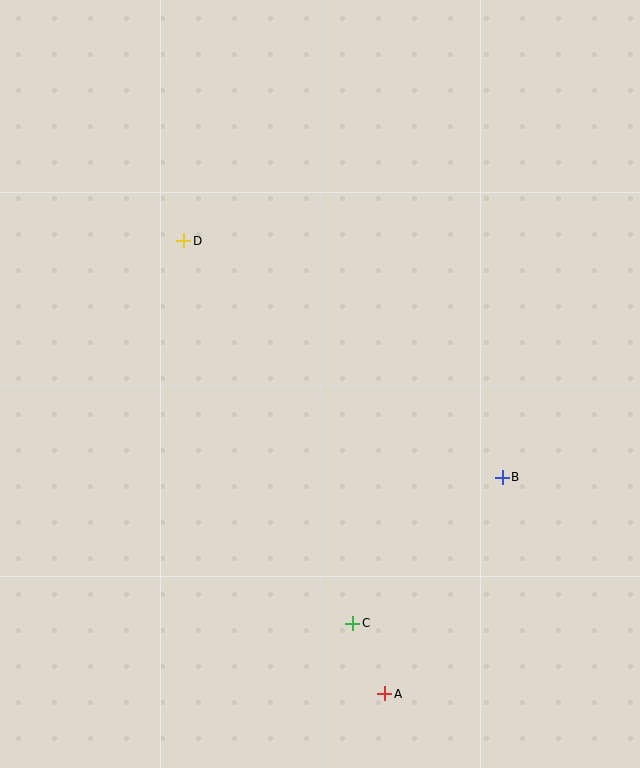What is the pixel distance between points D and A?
The distance between D and A is 495 pixels.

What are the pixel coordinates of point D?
Point D is at (184, 241).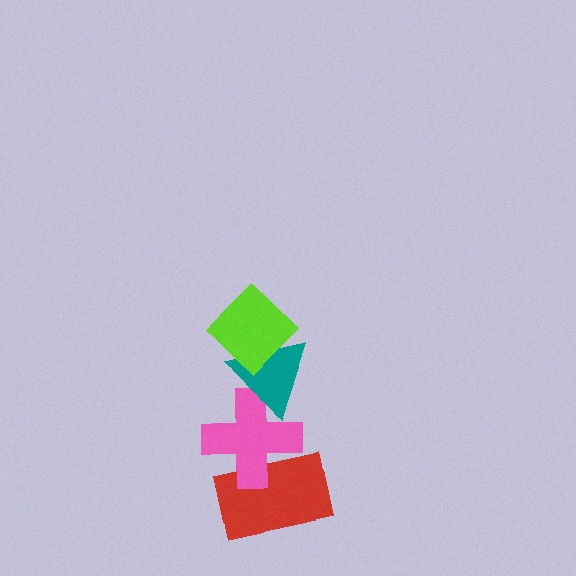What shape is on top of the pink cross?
The teal triangle is on top of the pink cross.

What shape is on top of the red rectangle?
The pink cross is on top of the red rectangle.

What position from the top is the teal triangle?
The teal triangle is 2nd from the top.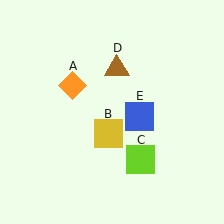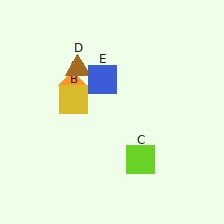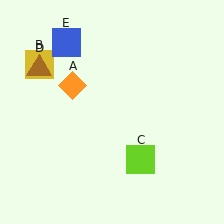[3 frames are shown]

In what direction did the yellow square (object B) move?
The yellow square (object B) moved up and to the left.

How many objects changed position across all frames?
3 objects changed position: yellow square (object B), brown triangle (object D), blue square (object E).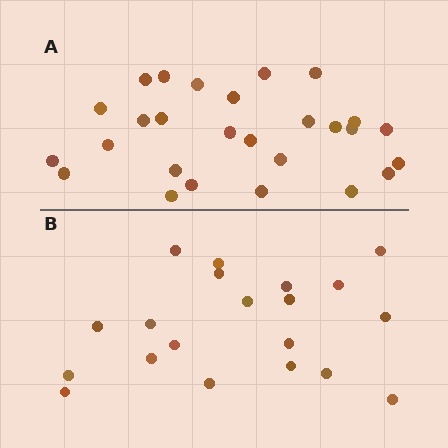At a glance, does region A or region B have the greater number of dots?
Region A (the top region) has more dots.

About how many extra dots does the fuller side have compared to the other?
Region A has roughly 8 or so more dots than region B.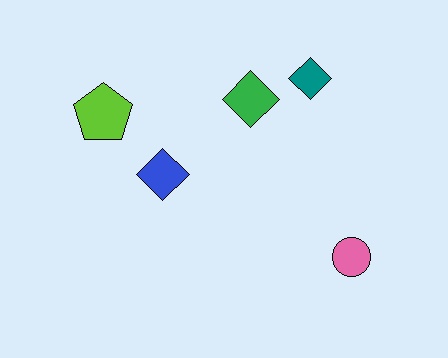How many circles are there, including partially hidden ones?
There is 1 circle.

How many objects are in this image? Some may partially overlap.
There are 5 objects.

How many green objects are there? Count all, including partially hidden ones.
There is 1 green object.